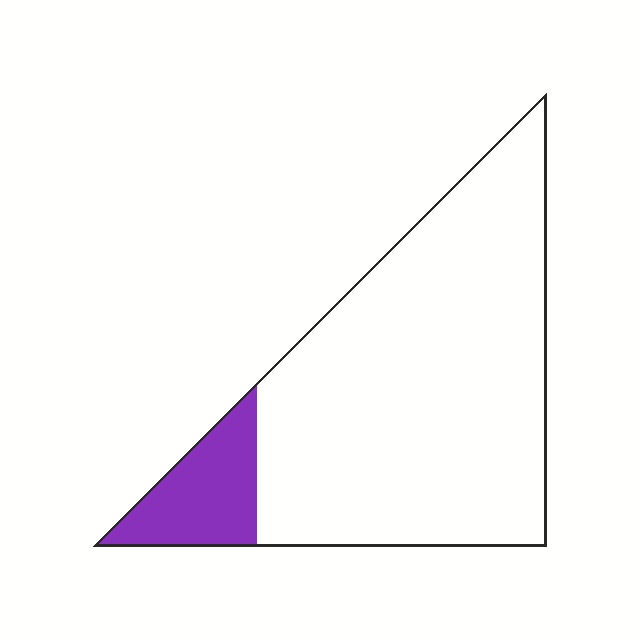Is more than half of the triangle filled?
No.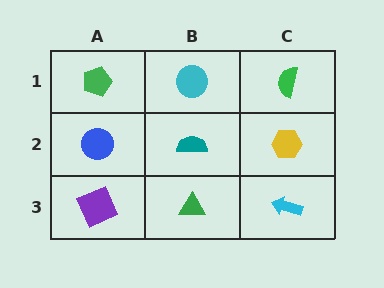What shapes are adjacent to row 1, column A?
A blue circle (row 2, column A), a cyan circle (row 1, column B).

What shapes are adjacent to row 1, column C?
A yellow hexagon (row 2, column C), a cyan circle (row 1, column B).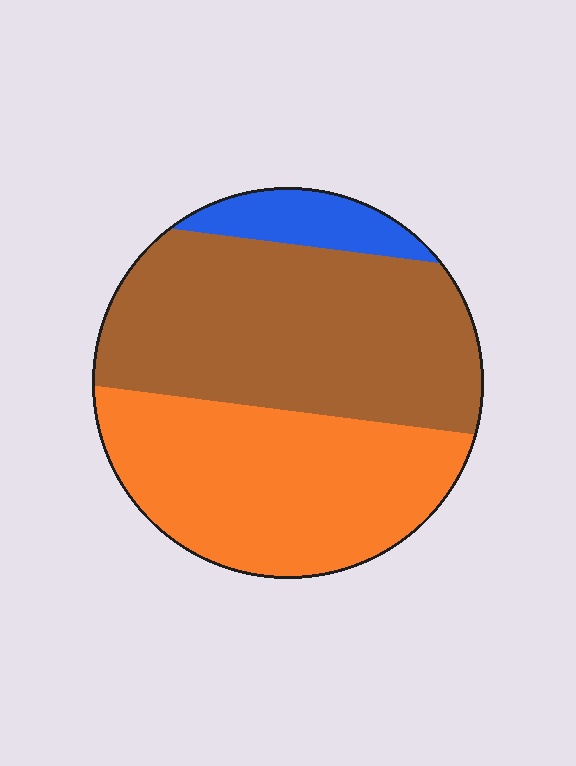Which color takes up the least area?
Blue, at roughly 10%.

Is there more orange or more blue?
Orange.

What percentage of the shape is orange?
Orange covers roughly 40% of the shape.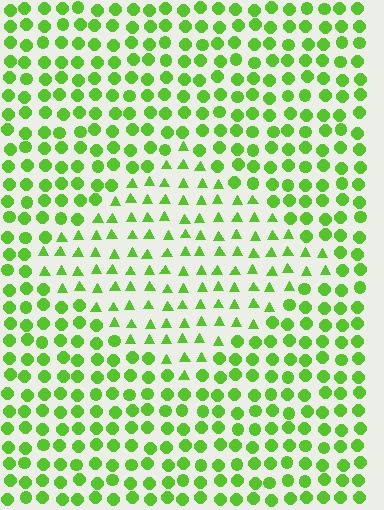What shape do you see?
I see a diamond.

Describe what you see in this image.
The image is filled with small lime elements arranged in a uniform grid. A diamond-shaped region contains triangles, while the surrounding area contains circles. The boundary is defined purely by the change in element shape.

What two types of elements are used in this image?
The image uses triangles inside the diamond region and circles outside it.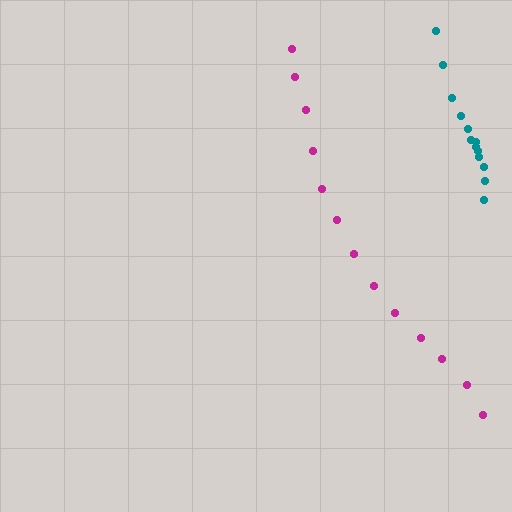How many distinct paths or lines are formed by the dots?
There are 2 distinct paths.